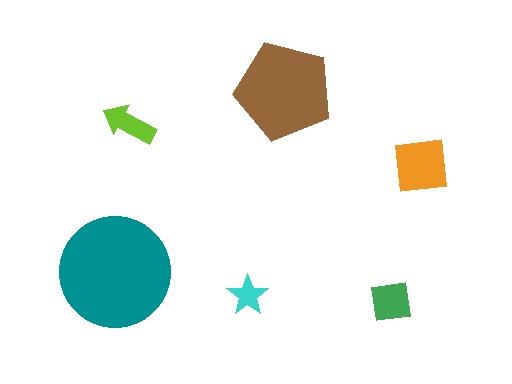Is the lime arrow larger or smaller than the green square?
Smaller.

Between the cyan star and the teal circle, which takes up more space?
The teal circle.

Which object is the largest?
The teal circle.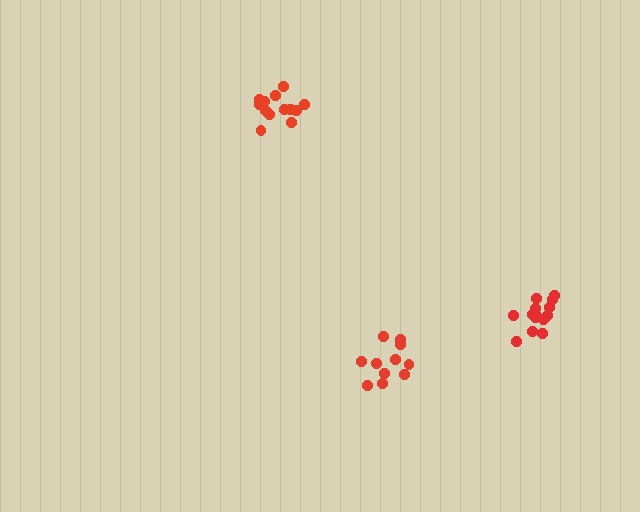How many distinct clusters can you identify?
There are 3 distinct clusters.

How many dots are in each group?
Group 1: 11 dots, Group 2: 13 dots, Group 3: 14 dots (38 total).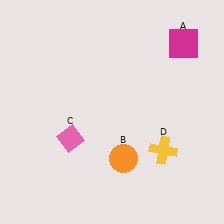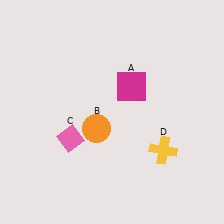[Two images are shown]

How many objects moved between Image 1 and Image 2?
2 objects moved between the two images.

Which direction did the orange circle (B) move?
The orange circle (B) moved up.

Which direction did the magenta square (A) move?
The magenta square (A) moved left.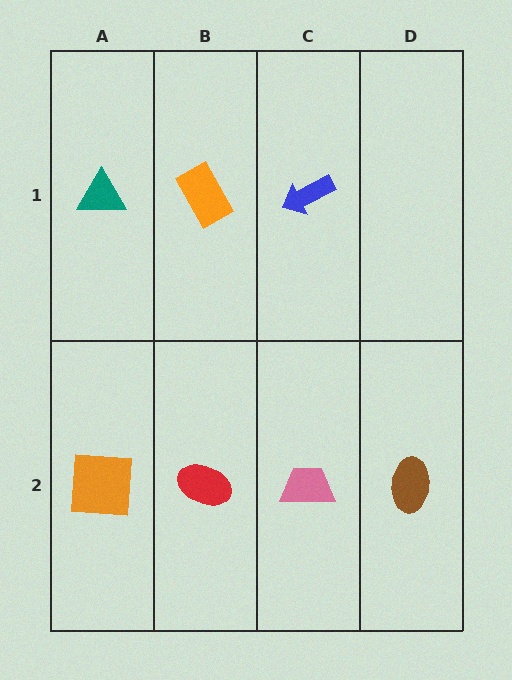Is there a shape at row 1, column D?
No, that cell is empty.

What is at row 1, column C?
A blue arrow.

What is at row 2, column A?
An orange square.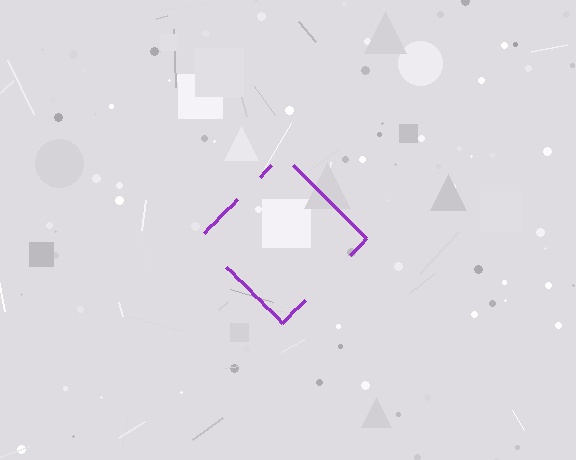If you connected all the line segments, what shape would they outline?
They would outline a diamond.